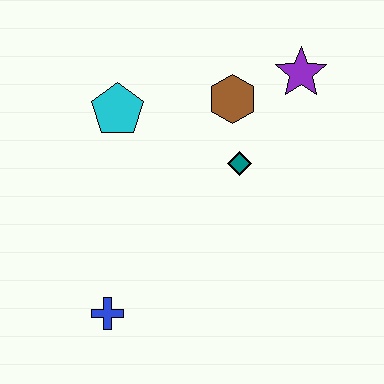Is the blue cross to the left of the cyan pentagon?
Yes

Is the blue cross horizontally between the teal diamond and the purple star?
No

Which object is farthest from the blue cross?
The purple star is farthest from the blue cross.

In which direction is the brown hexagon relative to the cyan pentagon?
The brown hexagon is to the right of the cyan pentagon.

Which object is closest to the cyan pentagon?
The brown hexagon is closest to the cyan pentagon.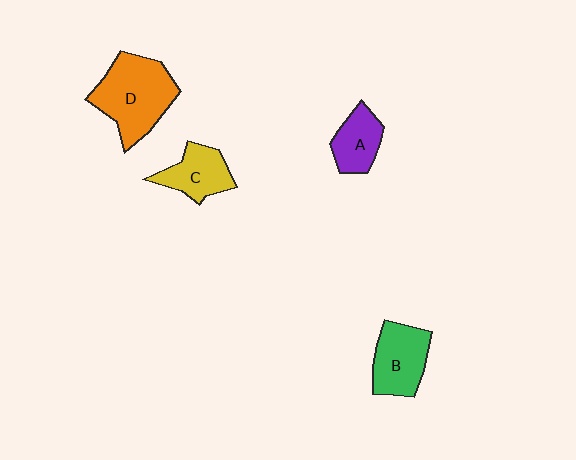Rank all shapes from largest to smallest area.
From largest to smallest: D (orange), B (green), C (yellow), A (purple).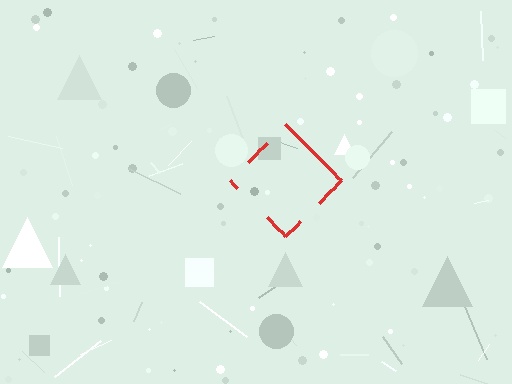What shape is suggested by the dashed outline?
The dashed outline suggests a diamond.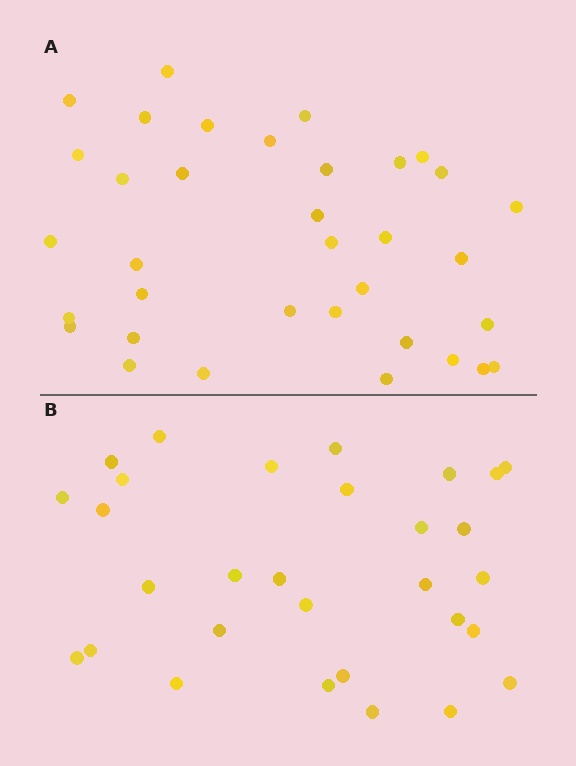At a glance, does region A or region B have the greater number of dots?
Region A (the top region) has more dots.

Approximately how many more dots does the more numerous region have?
Region A has about 5 more dots than region B.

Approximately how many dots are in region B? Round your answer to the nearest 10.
About 30 dots.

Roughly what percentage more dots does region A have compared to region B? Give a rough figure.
About 15% more.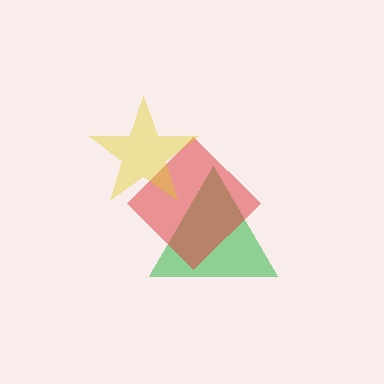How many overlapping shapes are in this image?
There are 3 overlapping shapes in the image.